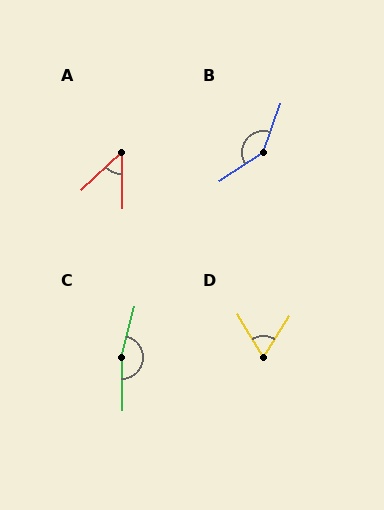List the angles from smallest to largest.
A (47°), D (63°), B (143°), C (165°).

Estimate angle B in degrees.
Approximately 143 degrees.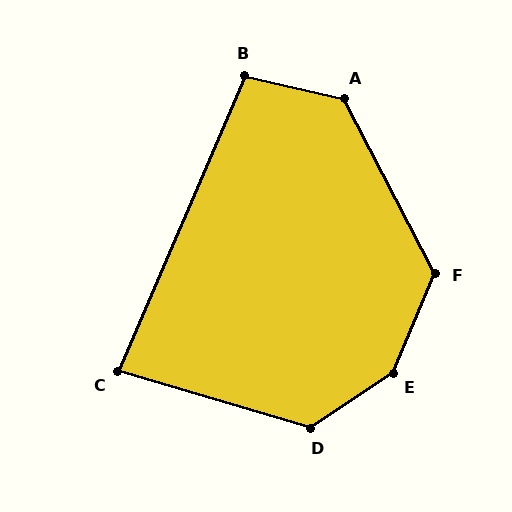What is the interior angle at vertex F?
Approximately 129 degrees (obtuse).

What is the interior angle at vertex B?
Approximately 101 degrees (obtuse).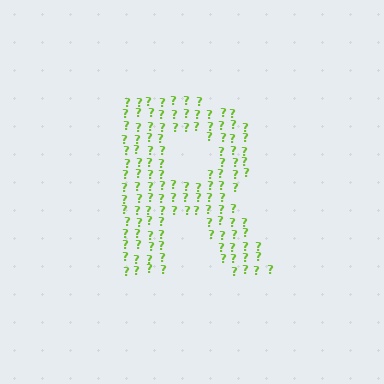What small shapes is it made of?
It is made of small question marks.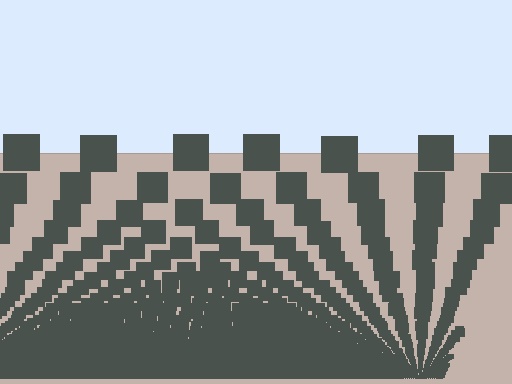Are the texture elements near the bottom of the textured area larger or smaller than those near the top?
Smaller. The gradient is inverted — elements near the bottom are smaller and denser.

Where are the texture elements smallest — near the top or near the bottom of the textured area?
Near the bottom.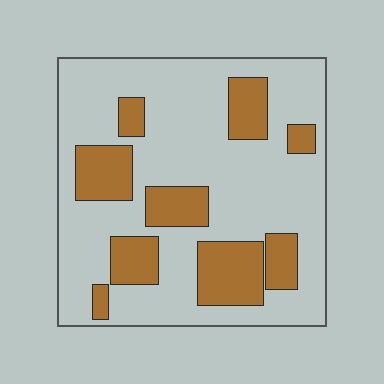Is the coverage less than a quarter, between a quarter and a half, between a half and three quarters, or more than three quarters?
Between a quarter and a half.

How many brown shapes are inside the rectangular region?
9.